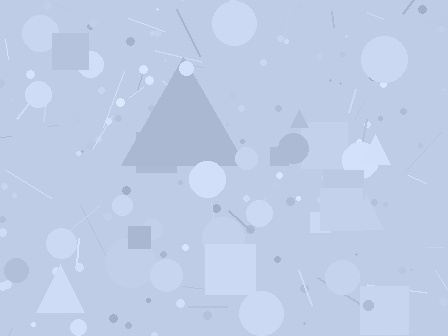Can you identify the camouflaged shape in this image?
The camouflaged shape is a triangle.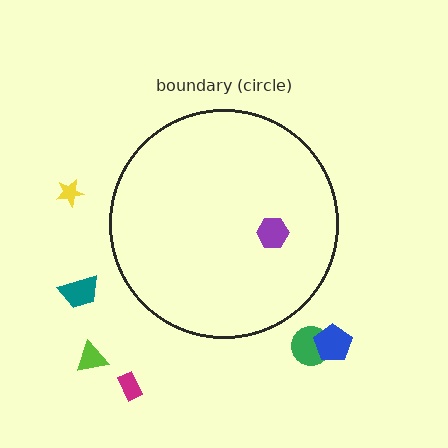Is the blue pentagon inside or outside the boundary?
Outside.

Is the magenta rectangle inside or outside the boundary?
Outside.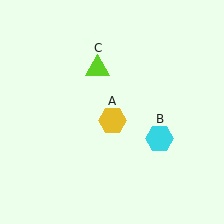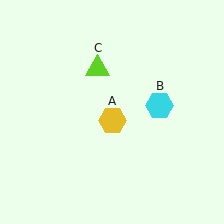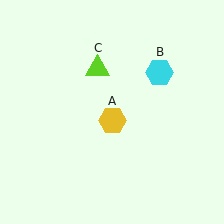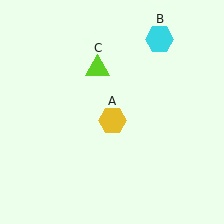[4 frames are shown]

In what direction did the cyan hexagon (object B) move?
The cyan hexagon (object B) moved up.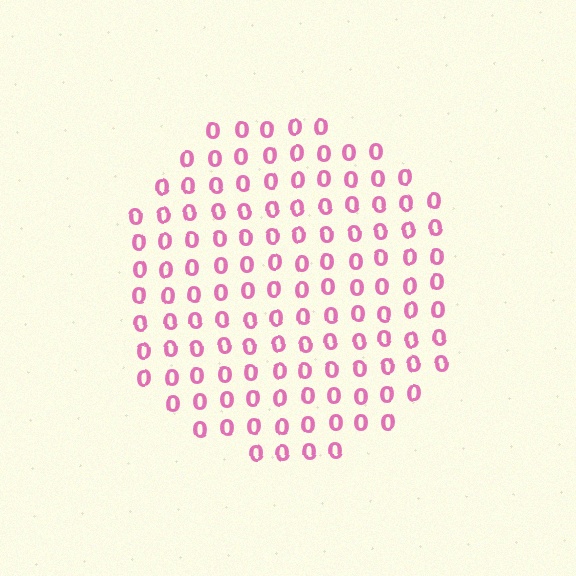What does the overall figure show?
The overall figure shows a circle.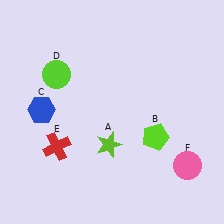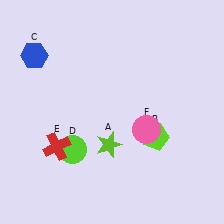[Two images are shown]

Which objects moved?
The objects that moved are: the blue hexagon (C), the lime circle (D), the pink circle (F).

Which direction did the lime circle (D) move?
The lime circle (D) moved down.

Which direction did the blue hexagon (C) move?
The blue hexagon (C) moved up.